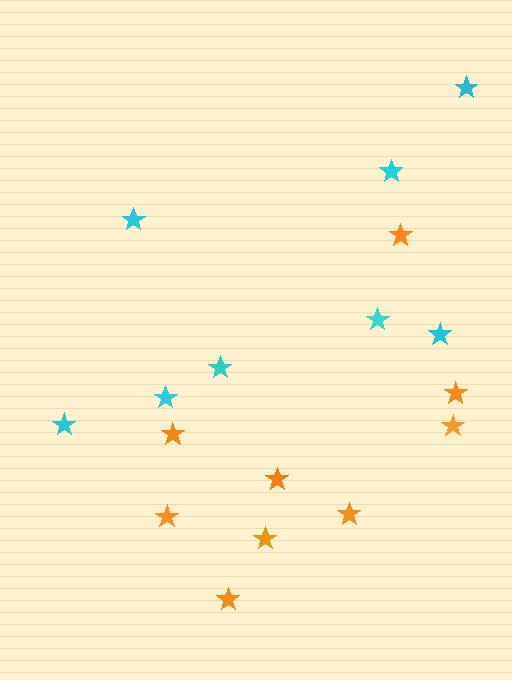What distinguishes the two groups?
There are 2 groups: one group of cyan stars (8) and one group of orange stars (9).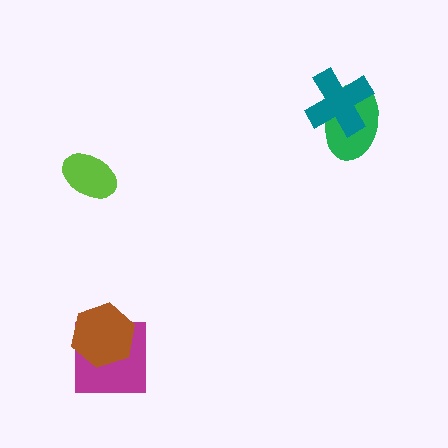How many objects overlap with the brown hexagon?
1 object overlaps with the brown hexagon.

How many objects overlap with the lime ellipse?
0 objects overlap with the lime ellipse.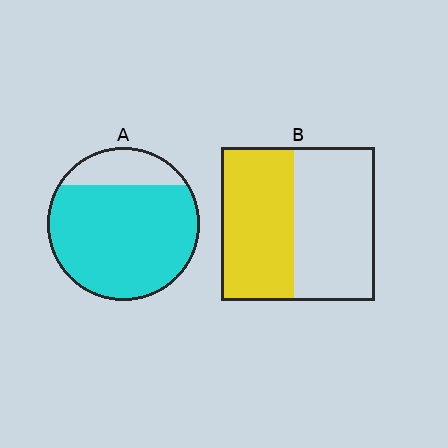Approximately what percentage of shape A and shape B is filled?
A is approximately 80% and B is approximately 45%.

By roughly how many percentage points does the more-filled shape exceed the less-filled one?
By roughly 35 percentage points (A over B).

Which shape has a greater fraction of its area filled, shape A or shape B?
Shape A.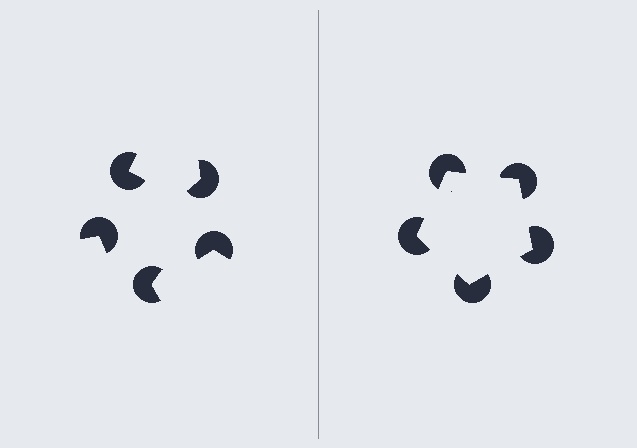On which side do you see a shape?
An illusory pentagon appears on the right side. On the left side the wedge cuts are rotated, so no coherent shape forms.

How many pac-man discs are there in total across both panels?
10 — 5 on each side.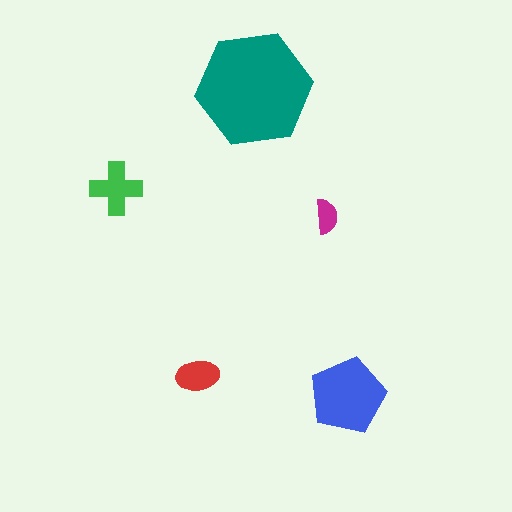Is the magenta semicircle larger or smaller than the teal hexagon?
Smaller.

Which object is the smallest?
The magenta semicircle.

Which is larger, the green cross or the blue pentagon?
The blue pentagon.